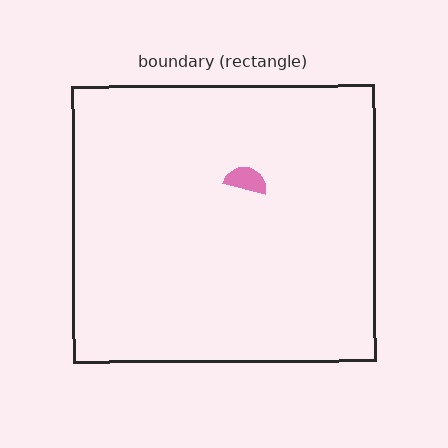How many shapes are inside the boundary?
1 inside, 0 outside.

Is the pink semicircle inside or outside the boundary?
Inside.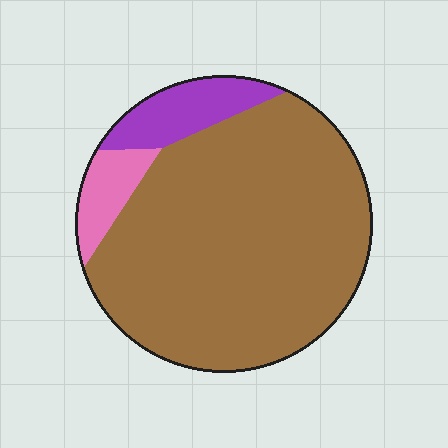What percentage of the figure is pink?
Pink takes up less than a sixth of the figure.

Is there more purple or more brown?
Brown.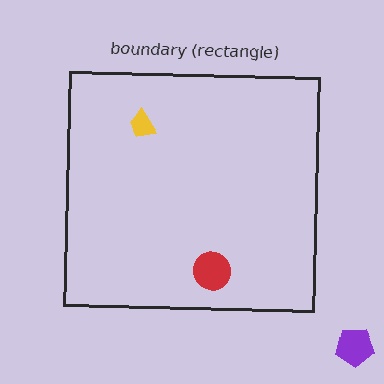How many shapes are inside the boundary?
2 inside, 1 outside.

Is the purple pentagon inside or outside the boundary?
Outside.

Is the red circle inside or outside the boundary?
Inside.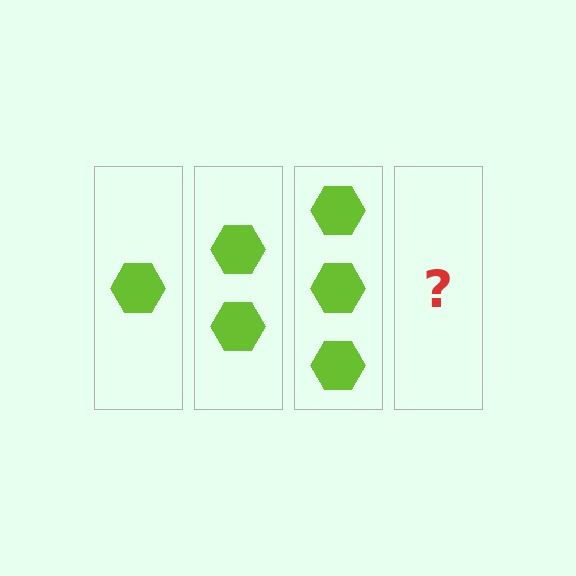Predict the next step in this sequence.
The next step is 4 hexagons.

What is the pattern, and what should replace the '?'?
The pattern is that each step adds one more hexagon. The '?' should be 4 hexagons.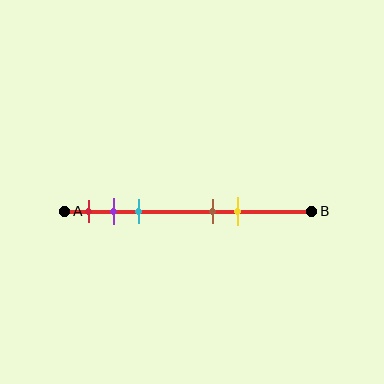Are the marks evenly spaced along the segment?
No, the marks are not evenly spaced.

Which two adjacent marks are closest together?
The purple and cyan marks are the closest adjacent pair.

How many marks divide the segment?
There are 5 marks dividing the segment.